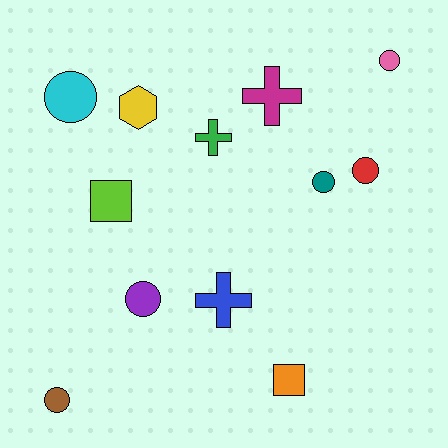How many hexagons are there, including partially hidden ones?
There is 1 hexagon.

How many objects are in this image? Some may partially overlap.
There are 12 objects.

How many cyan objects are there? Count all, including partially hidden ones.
There is 1 cyan object.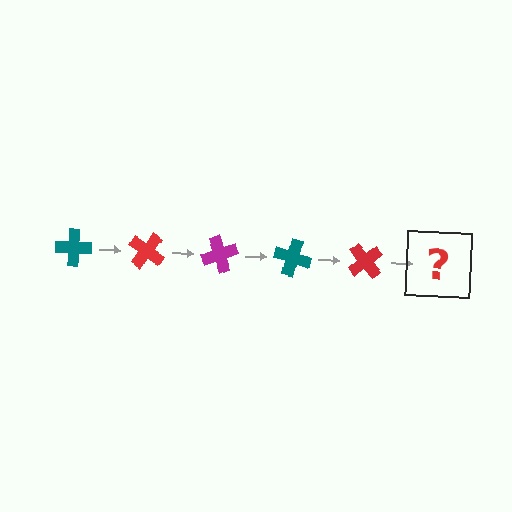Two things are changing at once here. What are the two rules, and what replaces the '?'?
The two rules are that it rotates 35 degrees each step and the color cycles through teal, red, and magenta. The '?' should be a magenta cross, rotated 175 degrees from the start.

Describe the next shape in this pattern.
It should be a magenta cross, rotated 175 degrees from the start.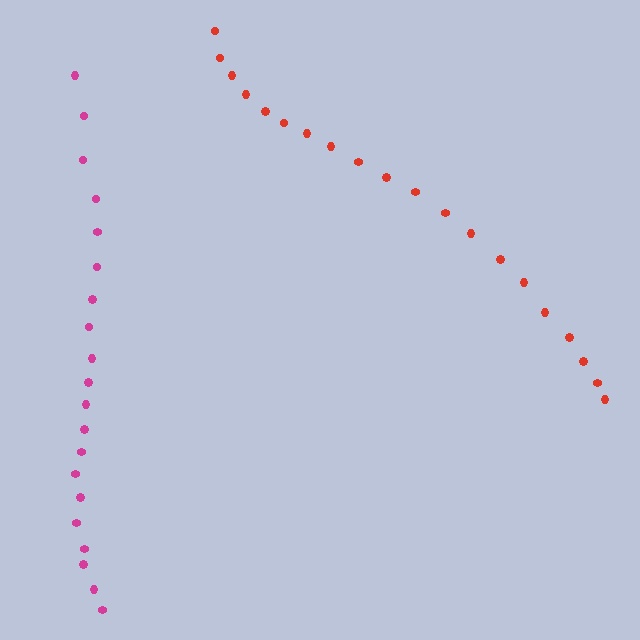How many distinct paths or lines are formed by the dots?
There are 2 distinct paths.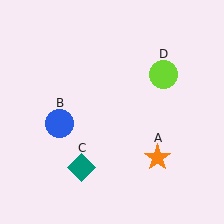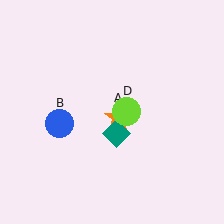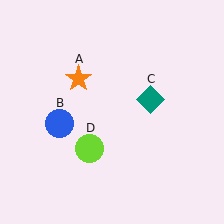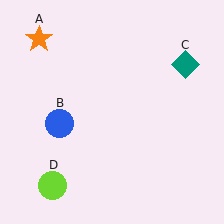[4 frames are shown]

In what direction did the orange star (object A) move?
The orange star (object A) moved up and to the left.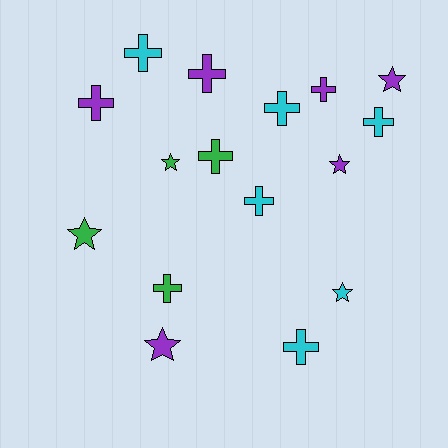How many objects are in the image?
There are 16 objects.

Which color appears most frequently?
Purple, with 6 objects.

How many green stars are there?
There are 2 green stars.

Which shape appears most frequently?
Cross, with 10 objects.